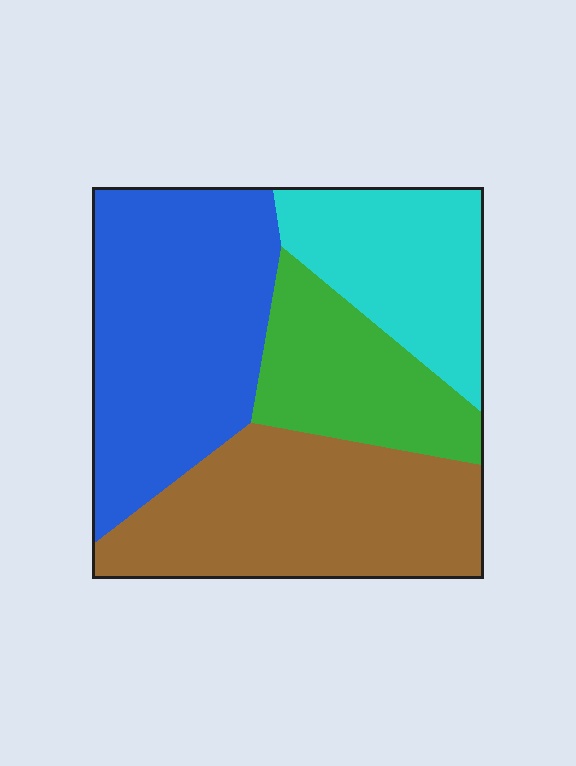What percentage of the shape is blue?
Blue takes up between a third and a half of the shape.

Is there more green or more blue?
Blue.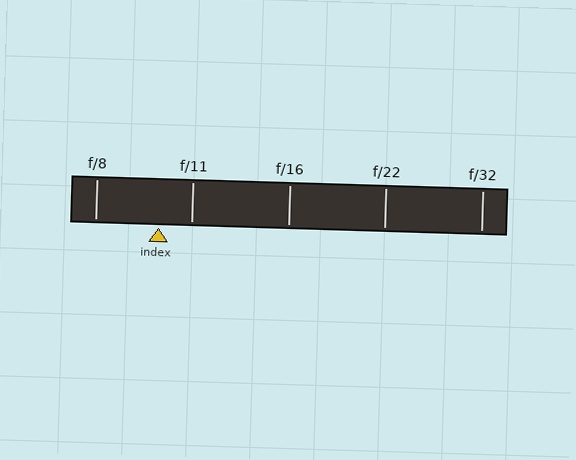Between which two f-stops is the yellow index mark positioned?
The index mark is between f/8 and f/11.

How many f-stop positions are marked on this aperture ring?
There are 5 f-stop positions marked.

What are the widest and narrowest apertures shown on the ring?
The widest aperture shown is f/8 and the narrowest is f/32.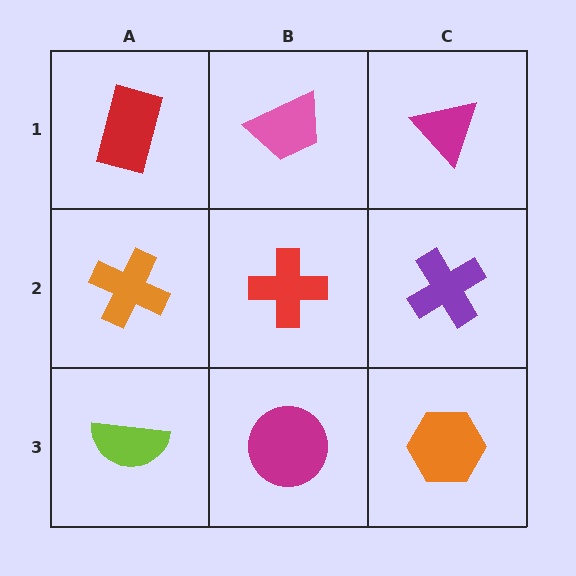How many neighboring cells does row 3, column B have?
3.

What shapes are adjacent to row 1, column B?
A red cross (row 2, column B), a red rectangle (row 1, column A), a magenta triangle (row 1, column C).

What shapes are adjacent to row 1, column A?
An orange cross (row 2, column A), a pink trapezoid (row 1, column B).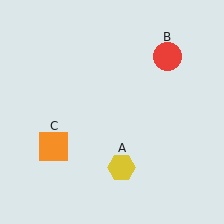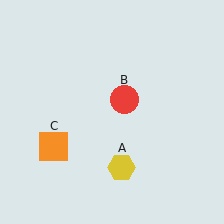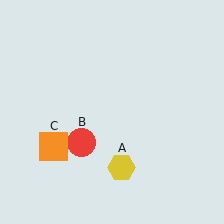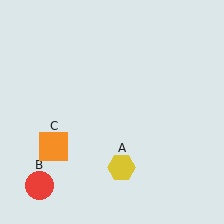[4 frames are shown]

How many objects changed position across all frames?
1 object changed position: red circle (object B).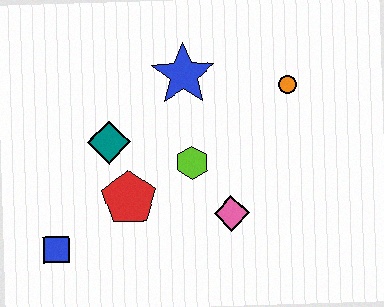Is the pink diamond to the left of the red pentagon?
No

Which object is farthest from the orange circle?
The blue square is farthest from the orange circle.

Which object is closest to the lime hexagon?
The pink diamond is closest to the lime hexagon.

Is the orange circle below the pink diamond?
No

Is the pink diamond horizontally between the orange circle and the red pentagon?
Yes